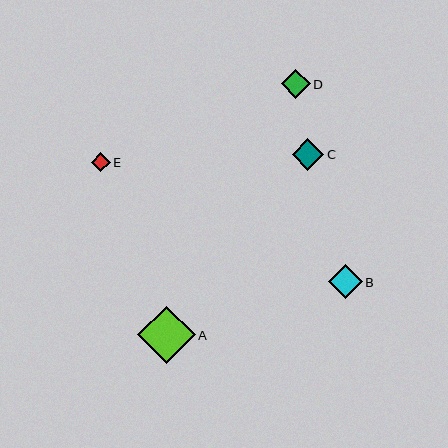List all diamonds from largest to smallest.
From largest to smallest: A, B, C, D, E.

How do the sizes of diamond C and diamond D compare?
Diamond C and diamond D are approximately the same size.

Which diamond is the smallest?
Diamond E is the smallest with a size of approximately 19 pixels.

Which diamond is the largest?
Diamond A is the largest with a size of approximately 58 pixels.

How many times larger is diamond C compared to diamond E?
Diamond C is approximately 1.7 times the size of diamond E.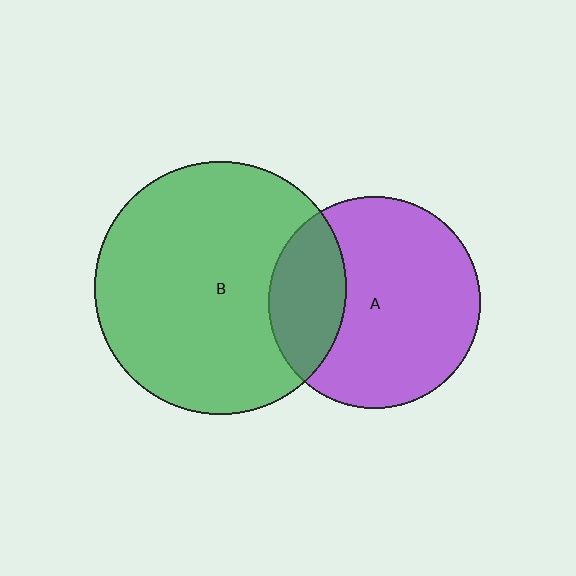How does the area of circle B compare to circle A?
Approximately 1.4 times.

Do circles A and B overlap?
Yes.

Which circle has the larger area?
Circle B (green).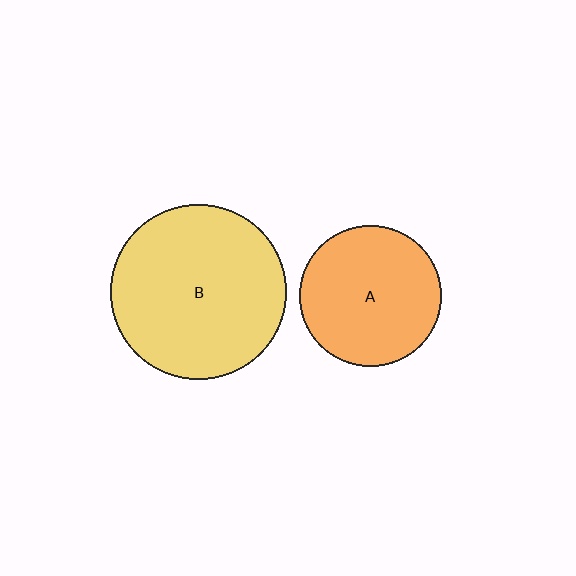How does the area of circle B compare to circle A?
Approximately 1.5 times.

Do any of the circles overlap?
No, none of the circles overlap.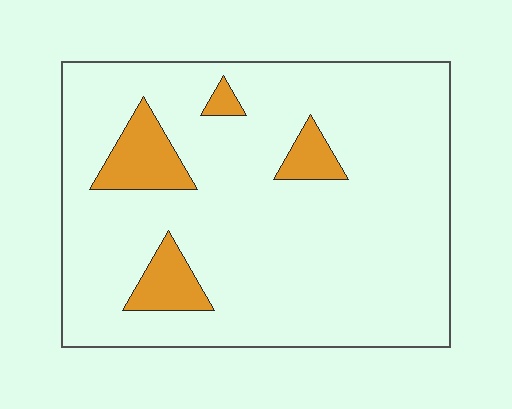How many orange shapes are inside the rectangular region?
4.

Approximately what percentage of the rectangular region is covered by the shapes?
Approximately 10%.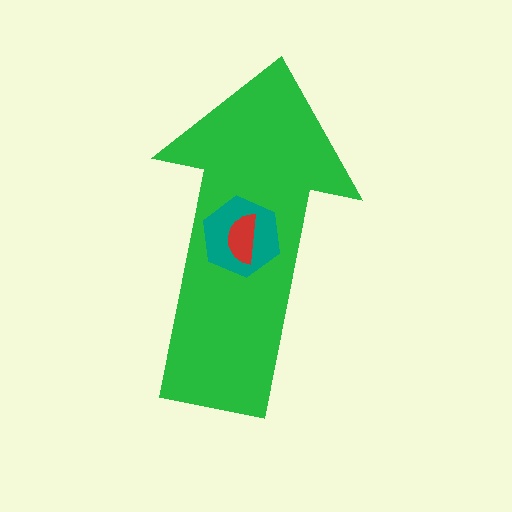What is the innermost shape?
The red semicircle.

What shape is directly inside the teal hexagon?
The red semicircle.